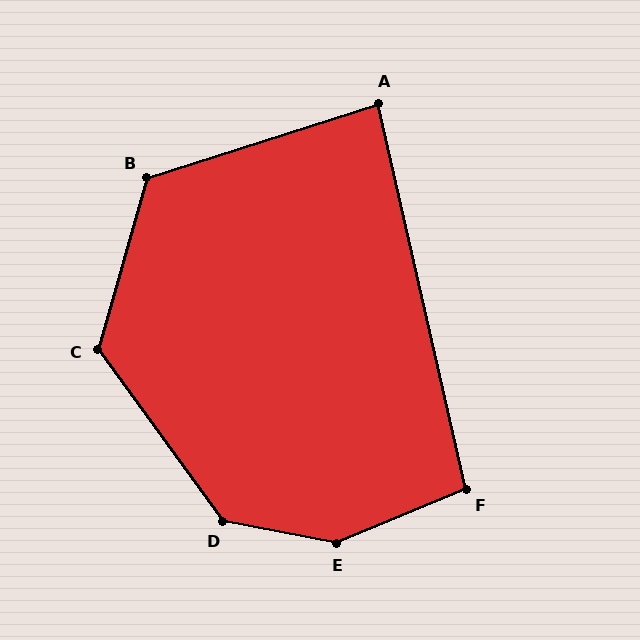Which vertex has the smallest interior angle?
A, at approximately 85 degrees.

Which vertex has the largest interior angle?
E, at approximately 147 degrees.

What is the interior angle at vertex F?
Approximately 100 degrees (obtuse).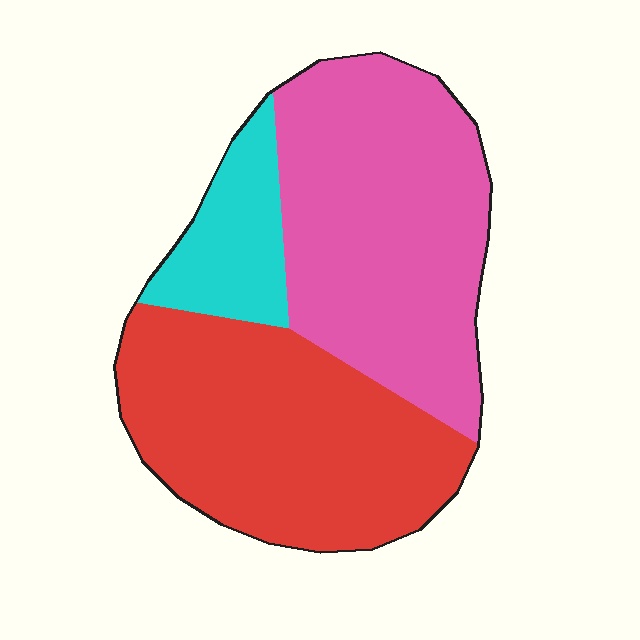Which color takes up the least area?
Cyan, at roughly 15%.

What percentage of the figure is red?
Red takes up about two fifths (2/5) of the figure.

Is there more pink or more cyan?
Pink.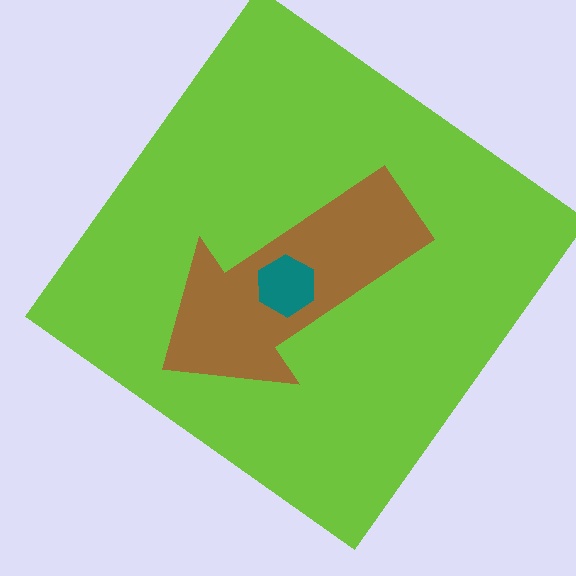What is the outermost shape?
The lime diamond.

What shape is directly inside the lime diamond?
The brown arrow.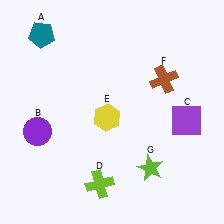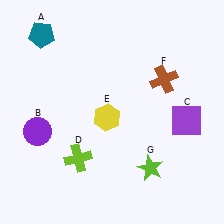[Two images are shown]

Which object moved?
The lime cross (D) moved up.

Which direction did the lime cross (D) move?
The lime cross (D) moved up.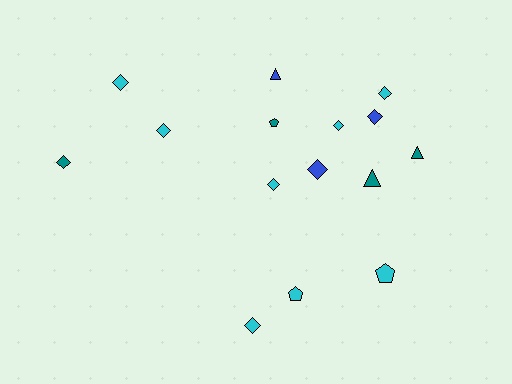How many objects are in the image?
There are 15 objects.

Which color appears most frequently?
Cyan, with 8 objects.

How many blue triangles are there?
There is 1 blue triangle.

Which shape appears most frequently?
Diamond, with 9 objects.